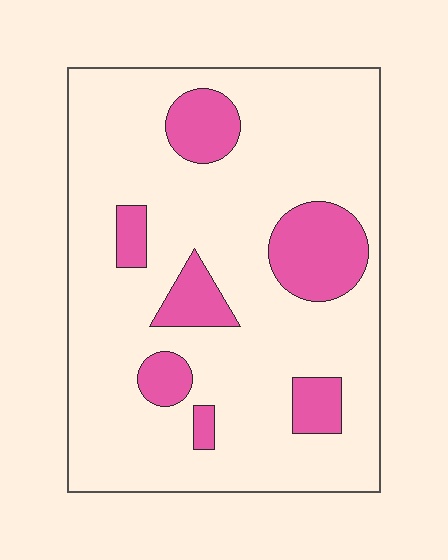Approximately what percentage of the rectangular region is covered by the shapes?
Approximately 20%.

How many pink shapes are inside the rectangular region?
7.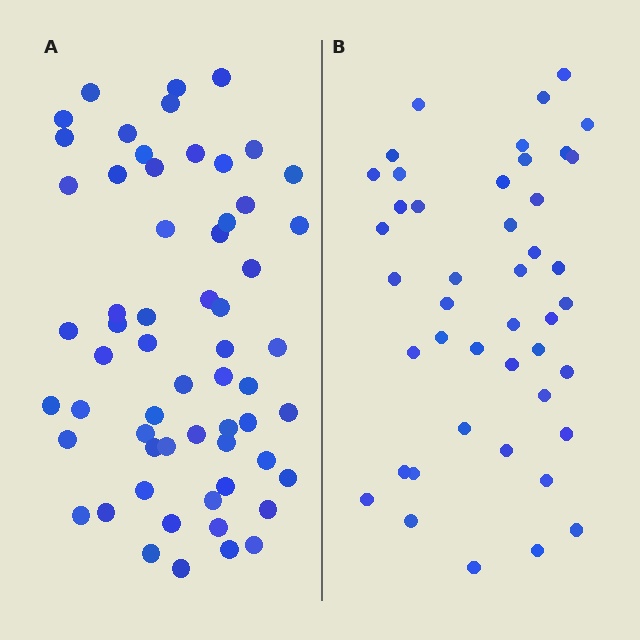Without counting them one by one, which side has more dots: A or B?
Region A (the left region) has more dots.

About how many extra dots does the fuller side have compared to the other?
Region A has approximately 15 more dots than region B.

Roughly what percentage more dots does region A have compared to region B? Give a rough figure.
About 35% more.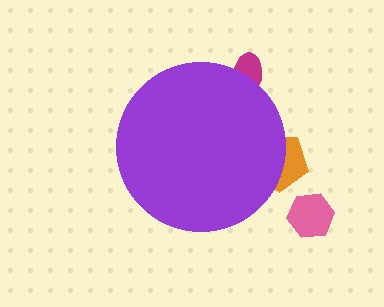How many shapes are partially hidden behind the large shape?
2 shapes are partially hidden.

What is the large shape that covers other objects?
A purple circle.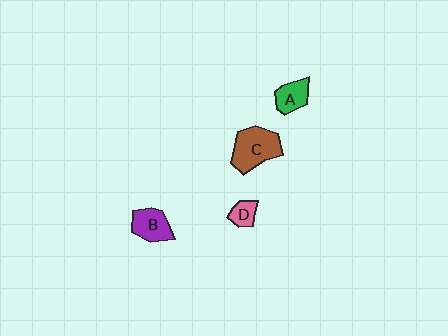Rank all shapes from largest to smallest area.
From largest to smallest: C (brown), B (purple), A (green), D (pink).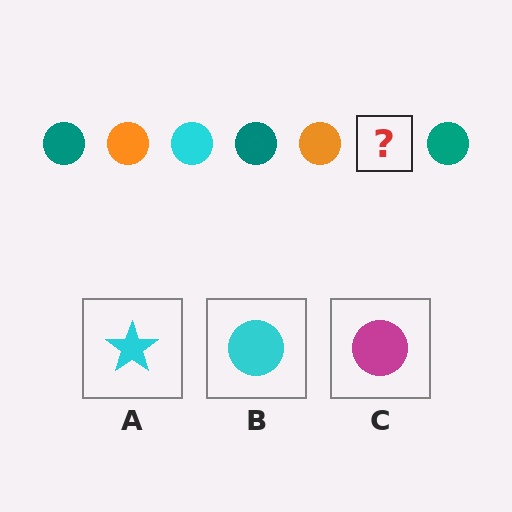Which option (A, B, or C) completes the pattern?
B.